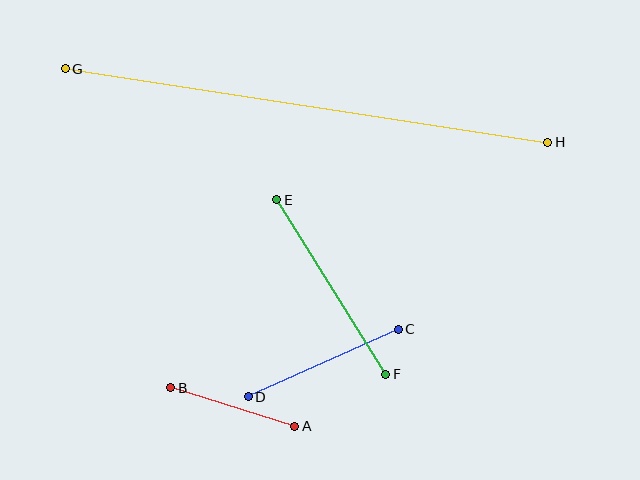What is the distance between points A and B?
The distance is approximately 130 pixels.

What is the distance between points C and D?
The distance is approximately 164 pixels.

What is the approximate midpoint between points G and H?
The midpoint is at approximately (307, 105) pixels.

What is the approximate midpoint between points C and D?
The midpoint is at approximately (323, 363) pixels.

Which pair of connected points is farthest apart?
Points G and H are farthest apart.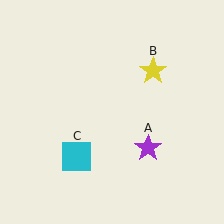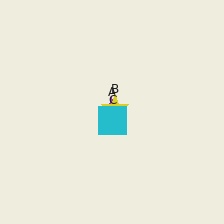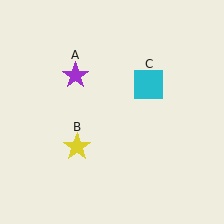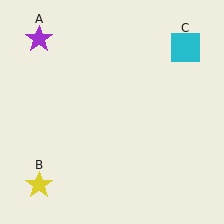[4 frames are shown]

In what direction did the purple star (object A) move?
The purple star (object A) moved up and to the left.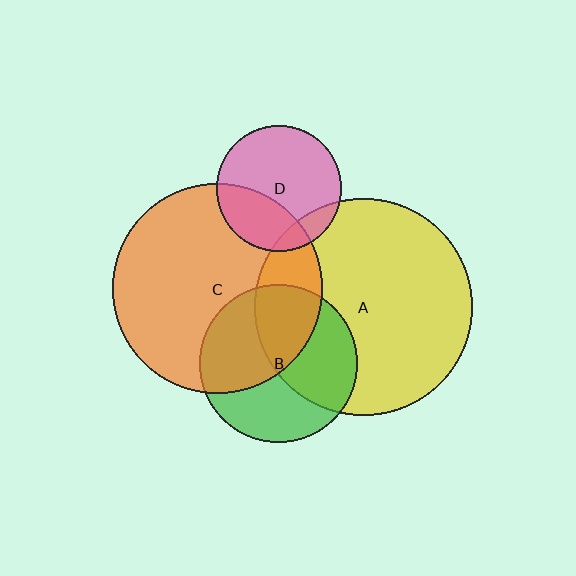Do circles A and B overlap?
Yes.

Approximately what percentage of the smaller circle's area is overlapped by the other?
Approximately 50%.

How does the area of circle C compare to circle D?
Approximately 2.8 times.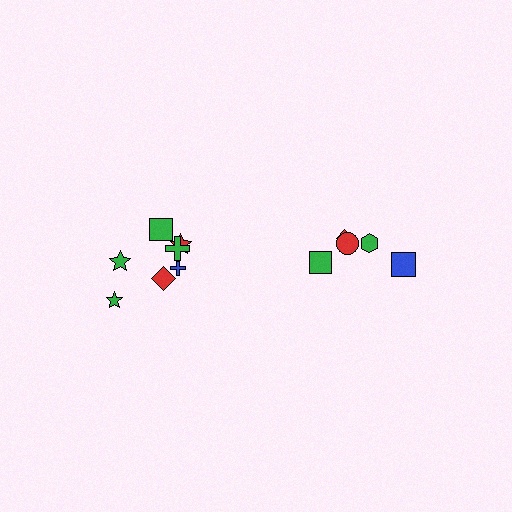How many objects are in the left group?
There are 7 objects.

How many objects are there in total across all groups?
There are 12 objects.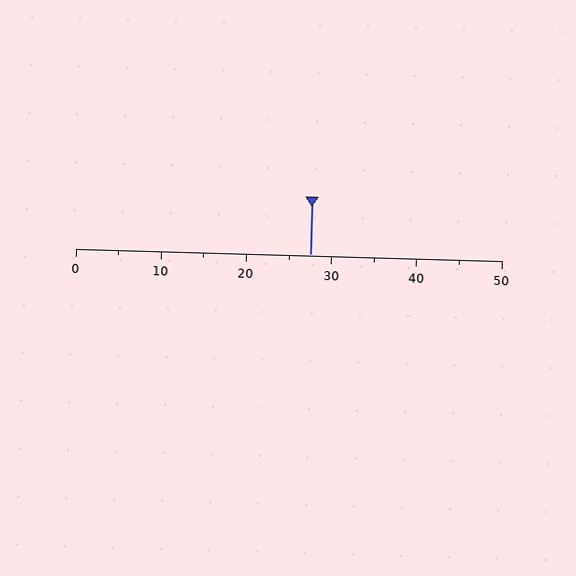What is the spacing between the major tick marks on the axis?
The major ticks are spaced 10 apart.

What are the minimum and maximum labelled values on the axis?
The axis runs from 0 to 50.